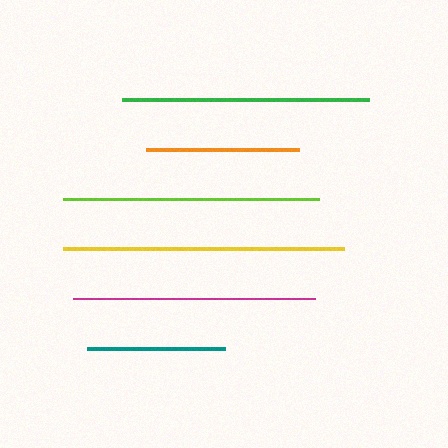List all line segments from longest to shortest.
From longest to shortest: yellow, lime, green, magenta, orange, teal.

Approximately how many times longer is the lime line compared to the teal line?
The lime line is approximately 1.9 times the length of the teal line.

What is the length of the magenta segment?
The magenta segment is approximately 242 pixels long.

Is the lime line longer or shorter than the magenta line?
The lime line is longer than the magenta line.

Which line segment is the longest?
The yellow line is the longest at approximately 281 pixels.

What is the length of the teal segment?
The teal segment is approximately 138 pixels long.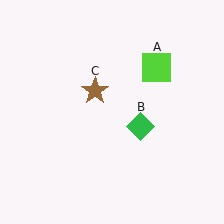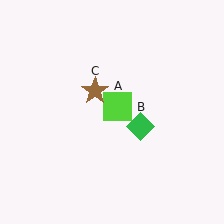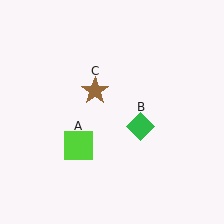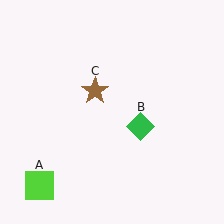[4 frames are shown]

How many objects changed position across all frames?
1 object changed position: lime square (object A).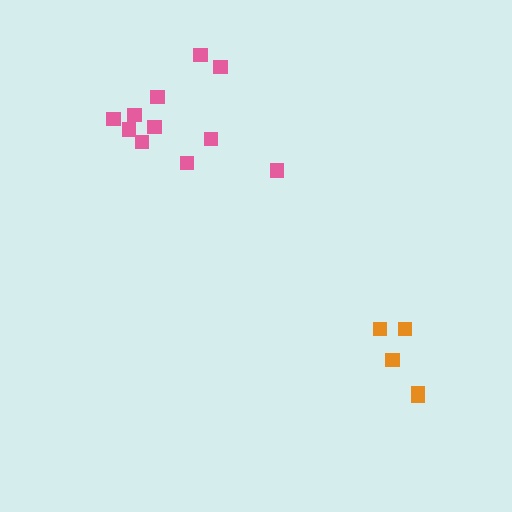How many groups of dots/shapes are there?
There are 2 groups.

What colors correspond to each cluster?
The clusters are colored: orange, pink.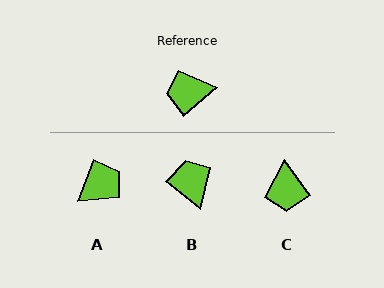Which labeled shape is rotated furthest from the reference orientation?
A, about 152 degrees away.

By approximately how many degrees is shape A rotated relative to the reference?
Approximately 152 degrees clockwise.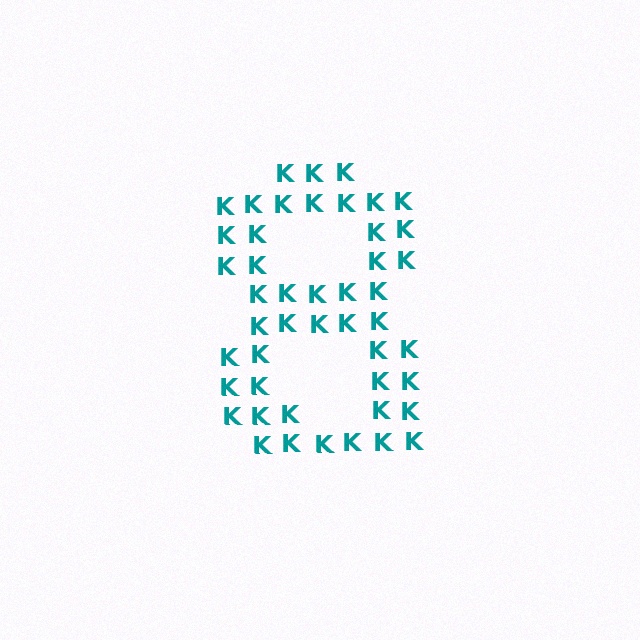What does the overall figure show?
The overall figure shows the digit 8.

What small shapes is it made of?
It is made of small letter K's.